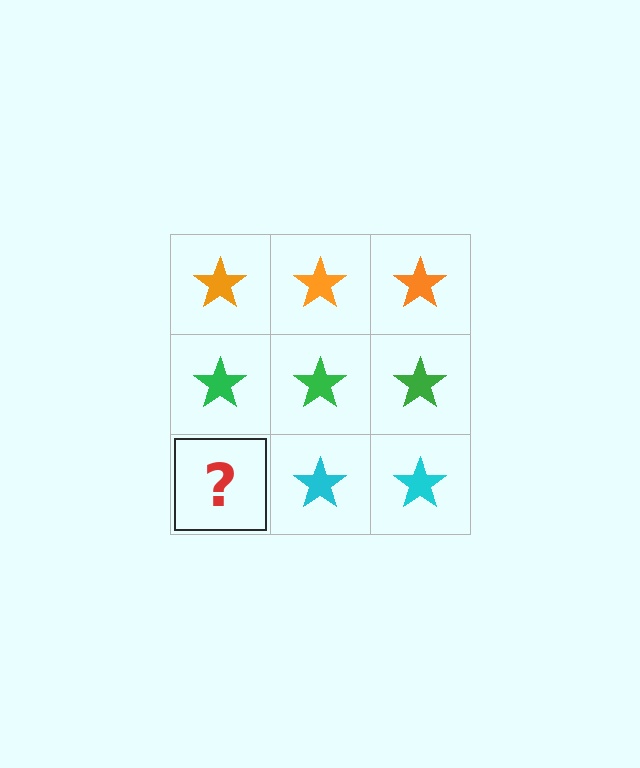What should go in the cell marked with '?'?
The missing cell should contain a cyan star.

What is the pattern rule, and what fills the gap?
The rule is that each row has a consistent color. The gap should be filled with a cyan star.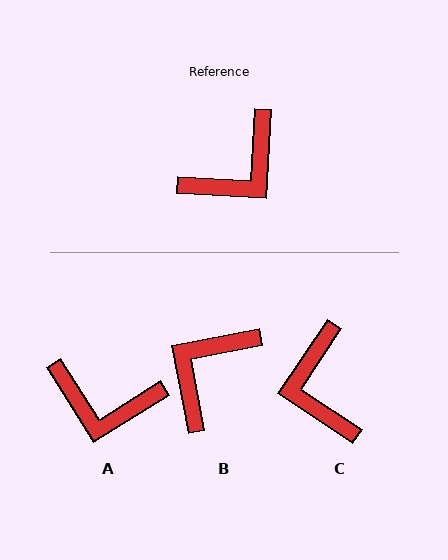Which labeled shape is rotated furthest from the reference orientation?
B, about 166 degrees away.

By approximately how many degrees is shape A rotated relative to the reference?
Approximately 54 degrees clockwise.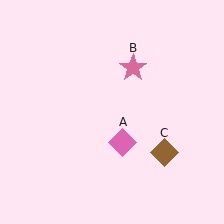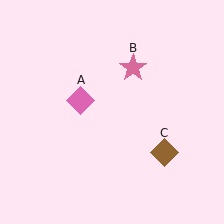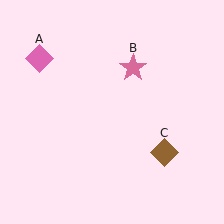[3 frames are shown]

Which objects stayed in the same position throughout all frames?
Pink star (object B) and brown diamond (object C) remained stationary.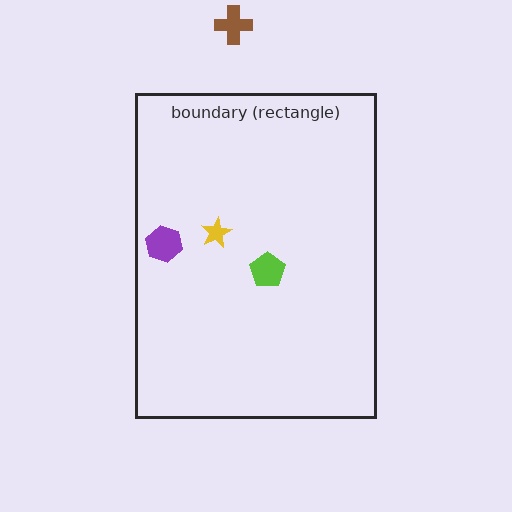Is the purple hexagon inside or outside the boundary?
Inside.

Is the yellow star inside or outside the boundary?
Inside.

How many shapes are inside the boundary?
3 inside, 1 outside.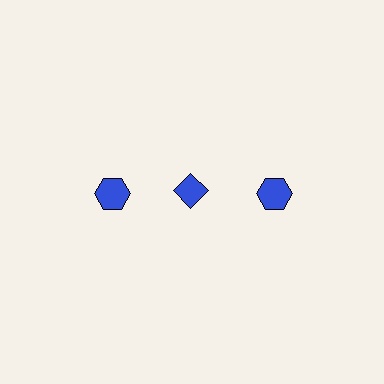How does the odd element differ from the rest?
It has a different shape: diamond instead of hexagon.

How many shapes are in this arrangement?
There are 3 shapes arranged in a grid pattern.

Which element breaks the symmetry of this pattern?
The blue diamond in the top row, second from left column breaks the symmetry. All other shapes are blue hexagons.